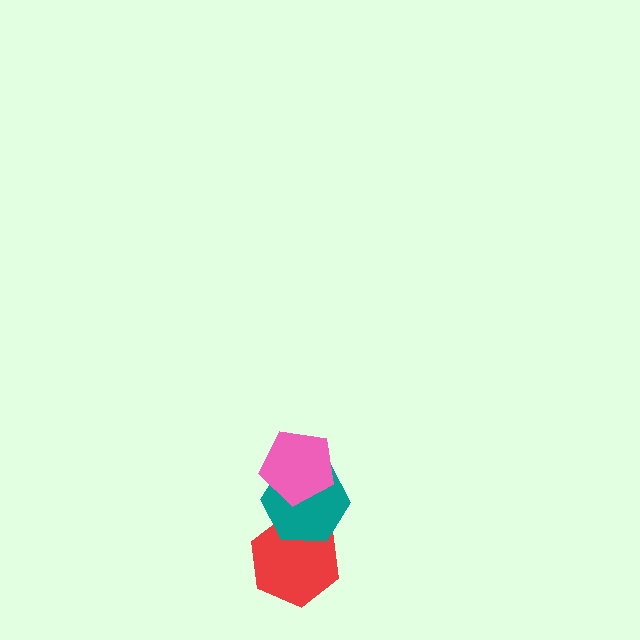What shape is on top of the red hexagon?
The teal hexagon is on top of the red hexagon.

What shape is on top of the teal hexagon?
The pink pentagon is on top of the teal hexagon.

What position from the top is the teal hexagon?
The teal hexagon is 2nd from the top.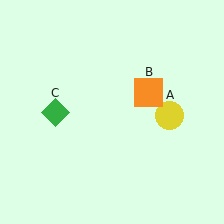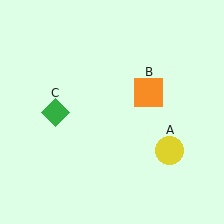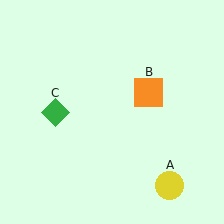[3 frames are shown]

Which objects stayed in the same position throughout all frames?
Orange square (object B) and green diamond (object C) remained stationary.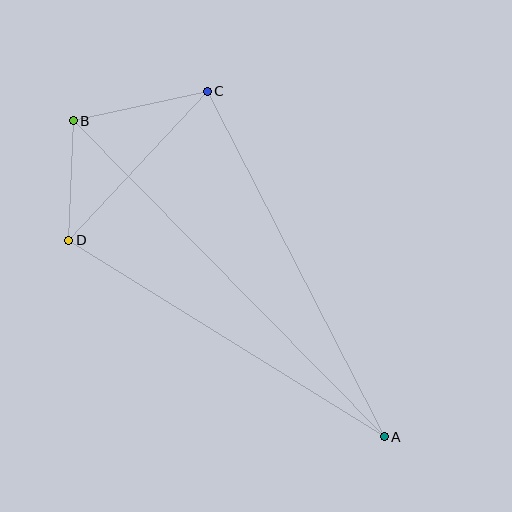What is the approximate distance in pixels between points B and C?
The distance between B and C is approximately 137 pixels.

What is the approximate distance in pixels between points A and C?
The distance between A and C is approximately 388 pixels.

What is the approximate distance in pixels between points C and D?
The distance between C and D is approximately 204 pixels.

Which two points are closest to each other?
Points B and D are closest to each other.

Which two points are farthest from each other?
Points A and B are farthest from each other.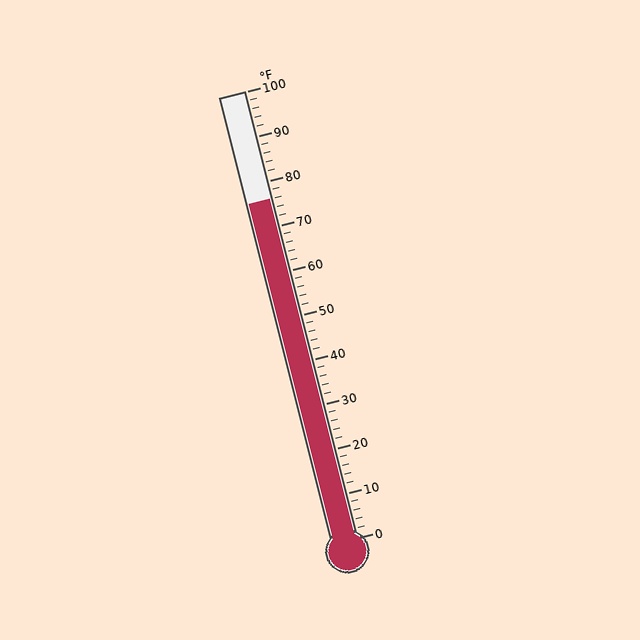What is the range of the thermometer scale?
The thermometer scale ranges from 0°F to 100°F.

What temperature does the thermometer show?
The thermometer shows approximately 76°F.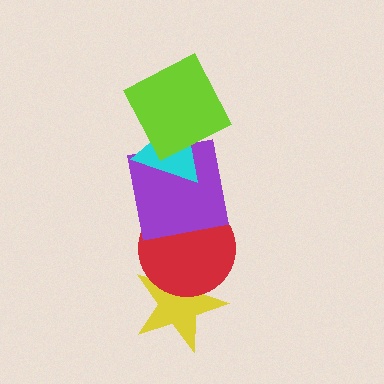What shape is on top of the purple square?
The cyan triangle is on top of the purple square.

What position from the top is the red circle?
The red circle is 4th from the top.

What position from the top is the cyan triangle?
The cyan triangle is 2nd from the top.